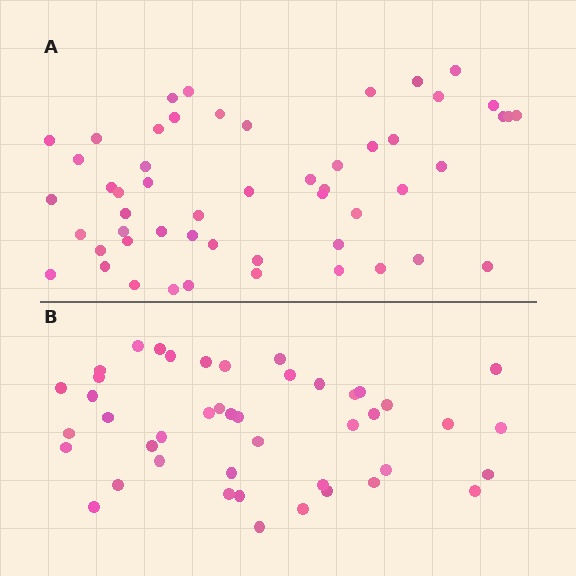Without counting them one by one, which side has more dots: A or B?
Region A (the top region) has more dots.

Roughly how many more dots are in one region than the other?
Region A has roughly 8 or so more dots than region B.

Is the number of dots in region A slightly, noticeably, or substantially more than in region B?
Region A has only slightly more — the two regions are fairly close. The ratio is roughly 1.2 to 1.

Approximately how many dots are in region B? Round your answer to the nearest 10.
About 40 dots. (The exact count is 44, which rounds to 40.)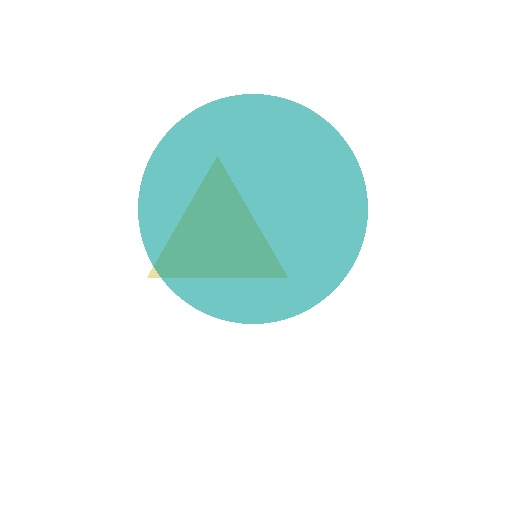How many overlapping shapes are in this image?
There are 2 overlapping shapes in the image.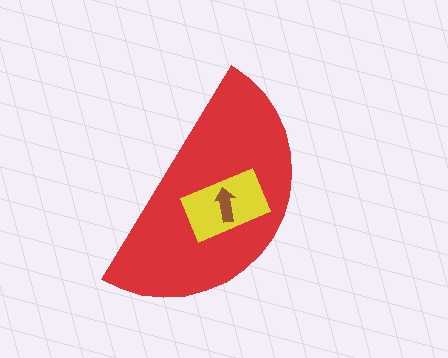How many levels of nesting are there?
3.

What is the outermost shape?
The red semicircle.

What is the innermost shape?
The brown arrow.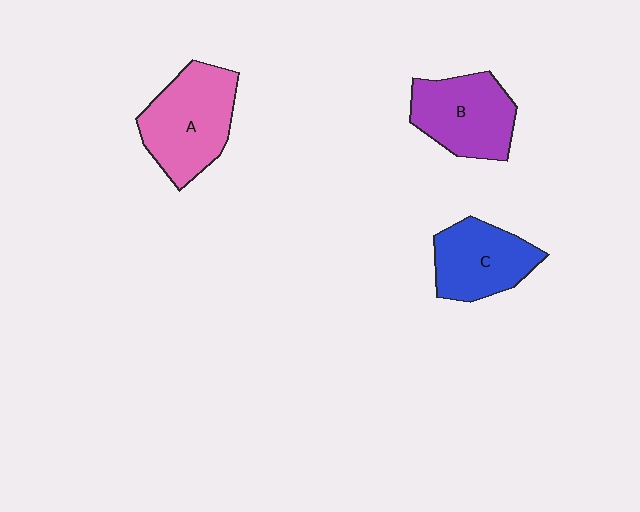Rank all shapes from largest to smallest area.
From largest to smallest: A (pink), B (purple), C (blue).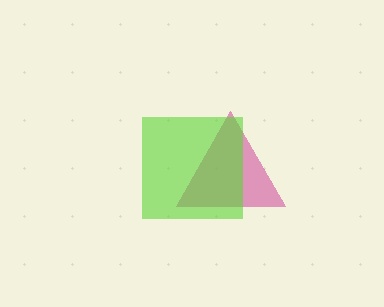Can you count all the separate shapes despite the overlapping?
Yes, there are 2 separate shapes.